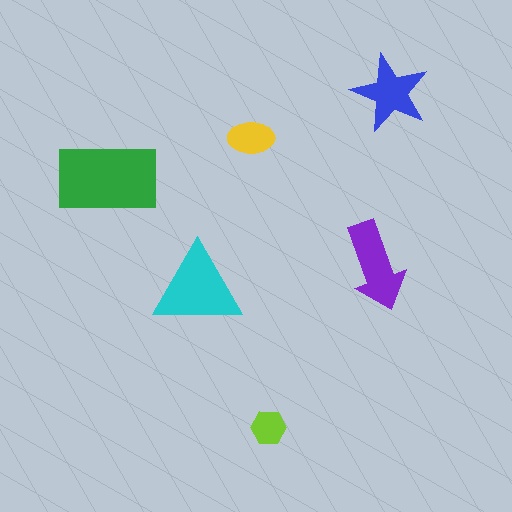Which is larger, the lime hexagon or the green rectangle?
The green rectangle.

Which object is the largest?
The green rectangle.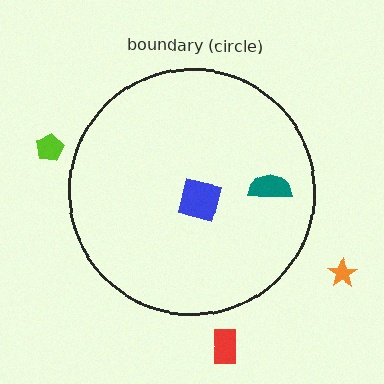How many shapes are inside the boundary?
2 inside, 3 outside.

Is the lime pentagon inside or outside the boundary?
Outside.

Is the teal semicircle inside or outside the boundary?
Inside.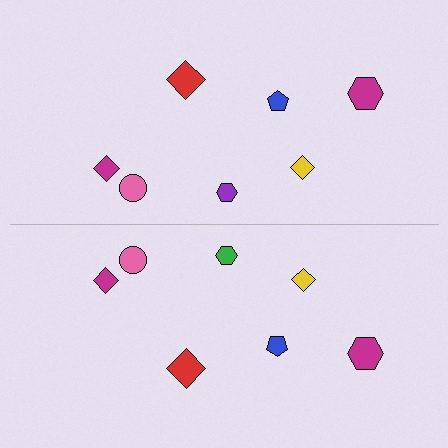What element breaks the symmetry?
The green hexagon on the bottom side breaks the symmetry — its mirror counterpart is purple.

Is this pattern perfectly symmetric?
No, the pattern is not perfectly symmetric. The green hexagon on the bottom side breaks the symmetry — its mirror counterpart is purple.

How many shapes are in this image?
There are 14 shapes in this image.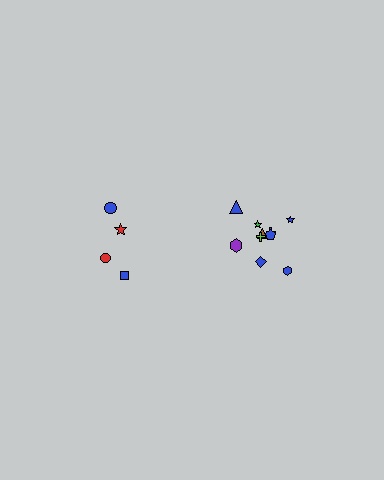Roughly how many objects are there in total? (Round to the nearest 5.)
Roughly 15 objects in total.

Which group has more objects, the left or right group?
The right group.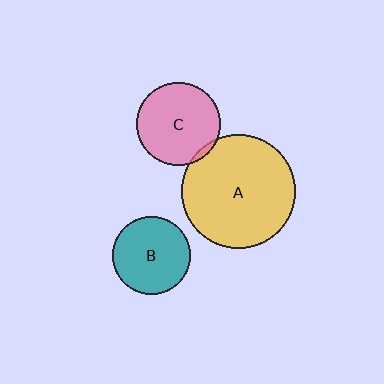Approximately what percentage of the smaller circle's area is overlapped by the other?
Approximately 5%.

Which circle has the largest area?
Circle A (yellow).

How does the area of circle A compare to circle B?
Approximately 2.1 times.